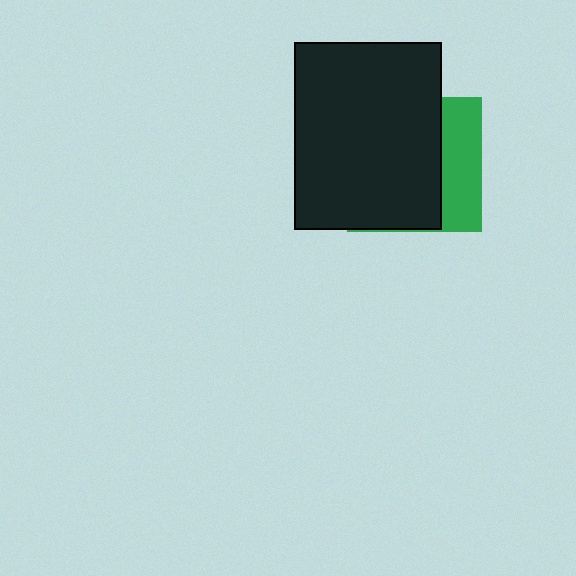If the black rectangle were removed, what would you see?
You would see the complete green square.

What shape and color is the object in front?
The object in front is a black rectangle.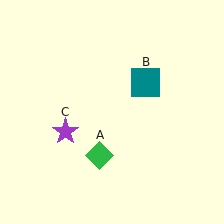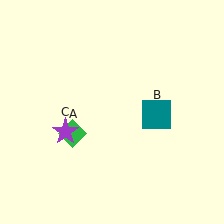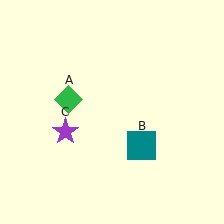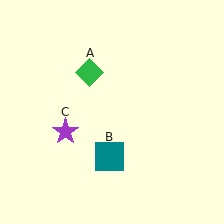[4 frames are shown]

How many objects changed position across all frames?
2 objects changed position: green diamond (object A), teal square (object B).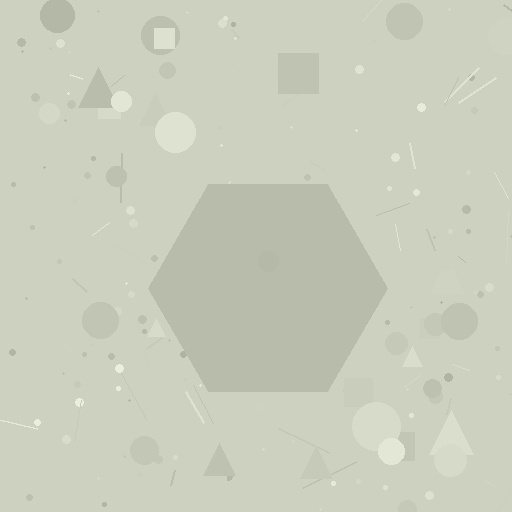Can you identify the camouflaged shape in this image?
The camouflaged shape is a hexagon.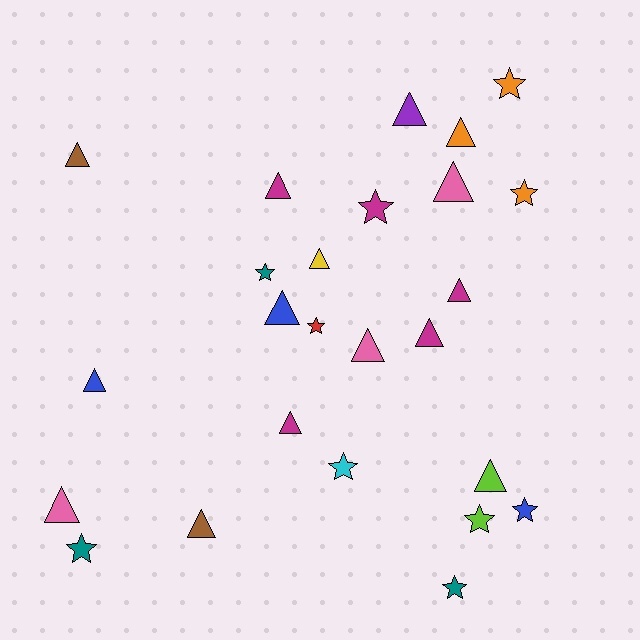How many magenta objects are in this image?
There are 5 magenta objects.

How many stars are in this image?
There are 10 stars.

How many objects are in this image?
There are 25 objects.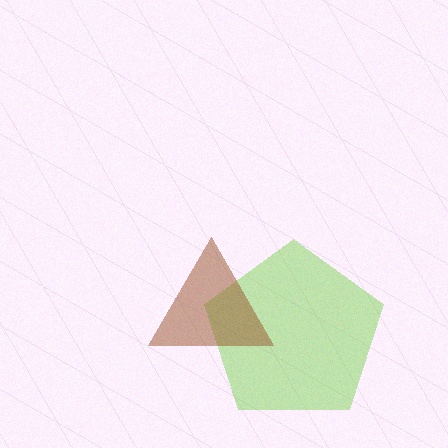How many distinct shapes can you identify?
There are 2 distinct shapes: a lime pentagon, a brown triangle.